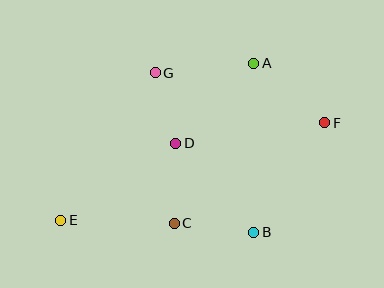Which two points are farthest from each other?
Points E and F are farthest from each other.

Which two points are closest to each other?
Points D and G are closest to each other.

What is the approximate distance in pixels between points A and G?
The distance between A and G is approximately 99 pixels.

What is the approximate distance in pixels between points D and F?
The distance between D and F is approximately 151 pixels.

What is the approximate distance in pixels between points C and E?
The distance between C and E is approximately 113 pixels.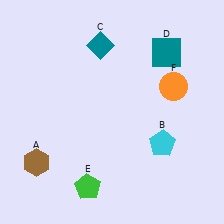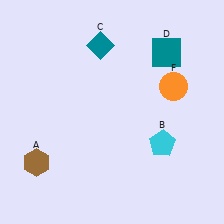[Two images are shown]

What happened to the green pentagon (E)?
The green pentagon (E) was removed in Image 2. It was in the bottom-left area of Image 1.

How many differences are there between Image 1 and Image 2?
There is 1 difference between the two images.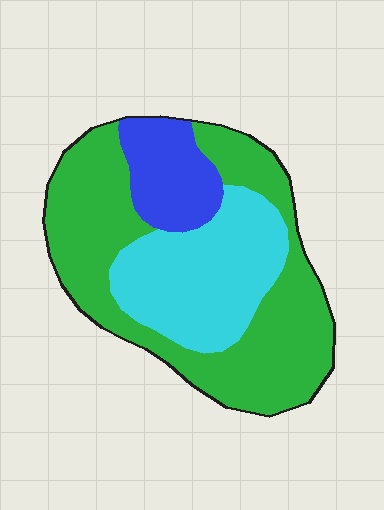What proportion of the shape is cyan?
Cyan takes up about one third (1/3) of the shape.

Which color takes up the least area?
Blue, at roughly 15%.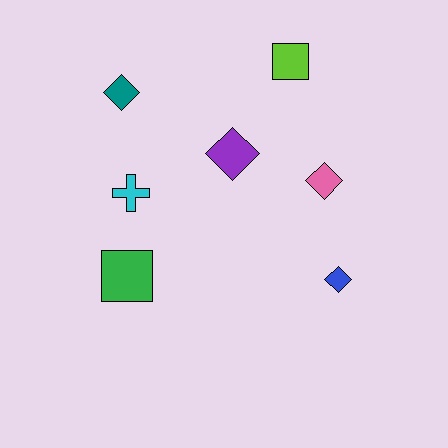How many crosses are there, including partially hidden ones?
There is 1 cross.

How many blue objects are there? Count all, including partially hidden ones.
There is 1 blue object.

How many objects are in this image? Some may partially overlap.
There are 7 objects.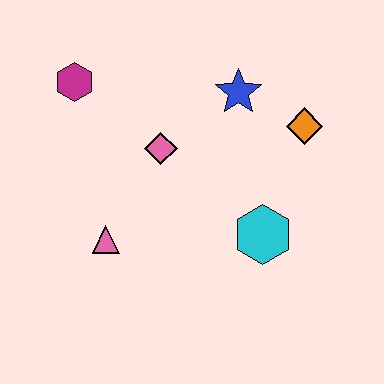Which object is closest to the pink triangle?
The pink diamond is closest to the pink triangle.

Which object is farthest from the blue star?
The pink triangle is farthest from the blue star.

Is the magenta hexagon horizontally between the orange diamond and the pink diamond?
No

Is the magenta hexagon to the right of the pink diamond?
No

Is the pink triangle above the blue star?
No